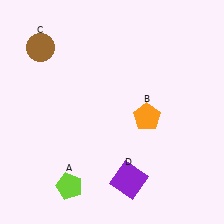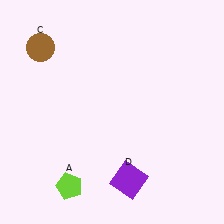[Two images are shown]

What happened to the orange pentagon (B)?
The orange pentagon (B) was removed in Image 2. It was in the bottom-right area of Image 1.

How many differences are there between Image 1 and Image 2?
There is 1 difference between the two images.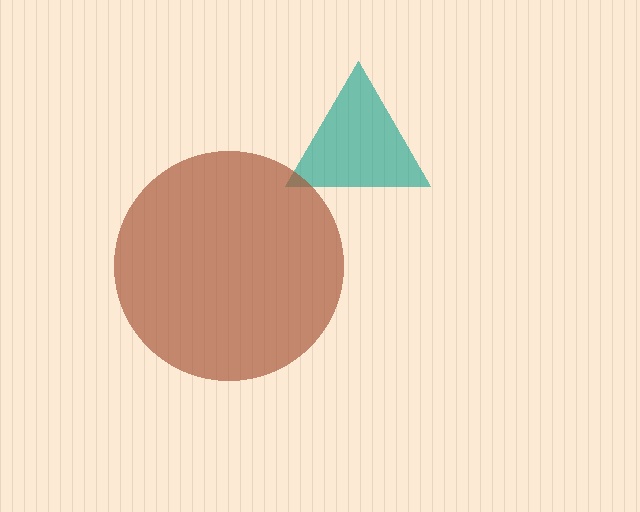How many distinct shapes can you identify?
There are 2 distinct shapes: a teal triangle, a brown circle.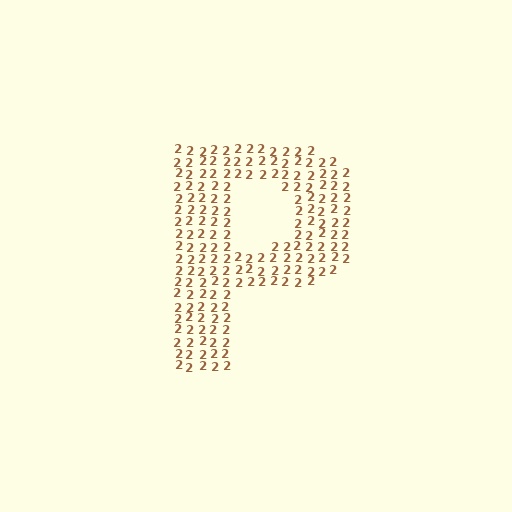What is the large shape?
The large shape is the letter P.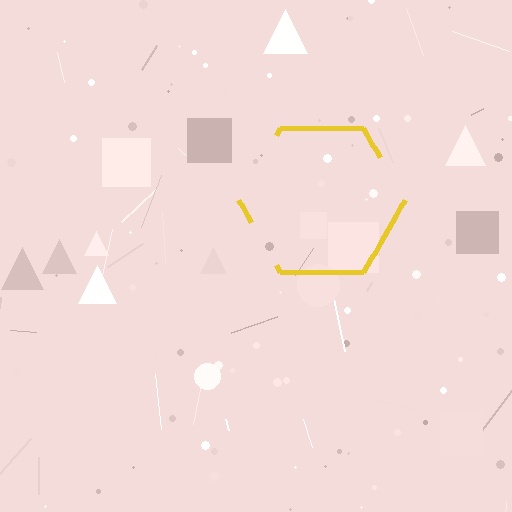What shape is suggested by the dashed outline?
The dashed outline suggests a hexagon.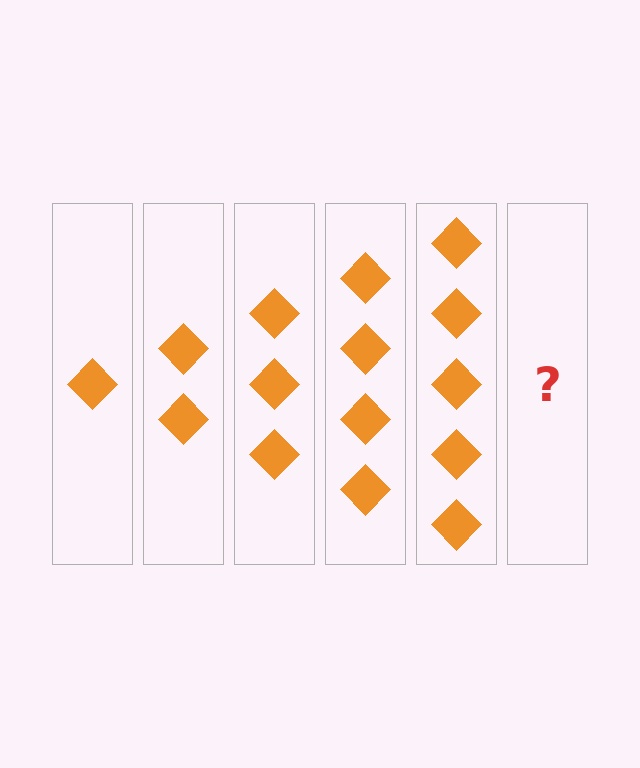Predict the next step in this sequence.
The next step is 6 diamonds.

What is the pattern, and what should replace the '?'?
The pattern is that each step adds one more diamond. The '?' should be 6 diamonds.